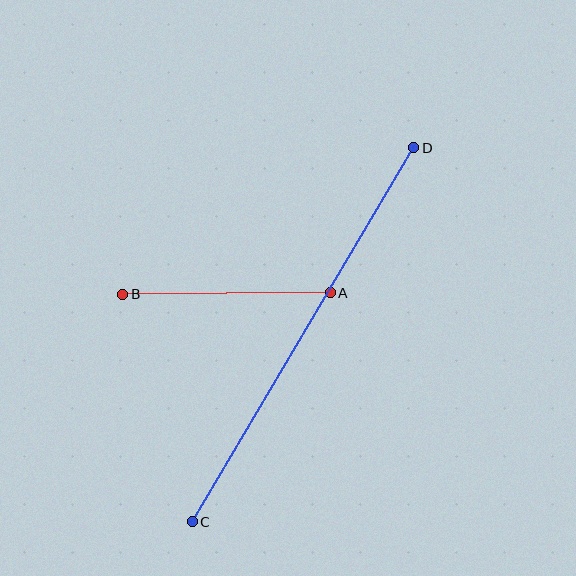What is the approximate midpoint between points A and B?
The midpoint is at approximately (226, 293) pixels.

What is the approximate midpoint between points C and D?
The midpoint is at approximately (303, 335) pixels.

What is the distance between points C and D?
The distance is approximately 434 pixels.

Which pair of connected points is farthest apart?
Points C and D are farthest apart.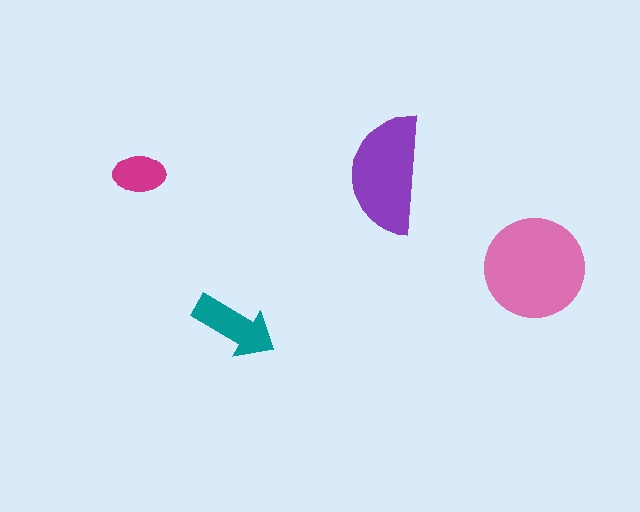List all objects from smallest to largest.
The magenta ellipse, the teal arrow, the purple semicircle, the pink circle.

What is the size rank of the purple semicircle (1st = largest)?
2nd.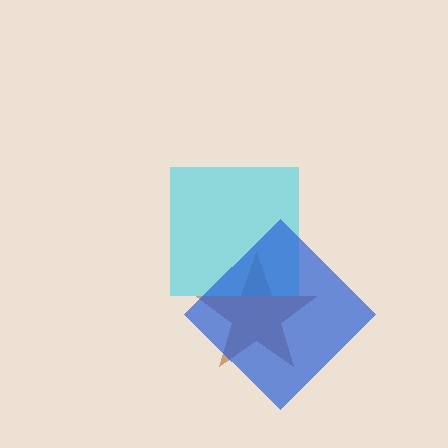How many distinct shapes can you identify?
There are 3 distinct shapes: a brown star, a cyan square, a blue diamond.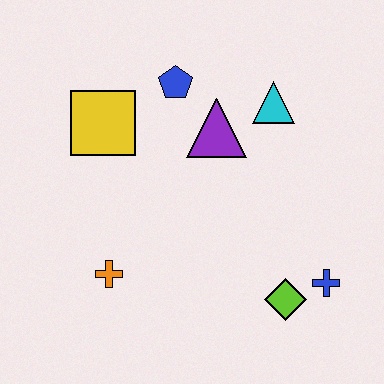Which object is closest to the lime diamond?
The blue cross is closest to the lime diamond.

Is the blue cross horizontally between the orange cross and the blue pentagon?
No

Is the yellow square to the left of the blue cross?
Yes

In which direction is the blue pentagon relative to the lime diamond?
The blue pentagon is above the lime diamond.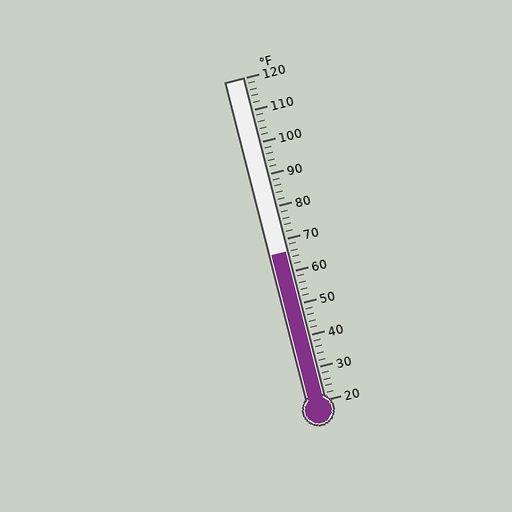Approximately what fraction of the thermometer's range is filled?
The thermometer is filled to approximately 45% of its range.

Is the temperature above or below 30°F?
The temperature is above 30°F.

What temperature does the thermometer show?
The thermometer shows approximately 66°F.